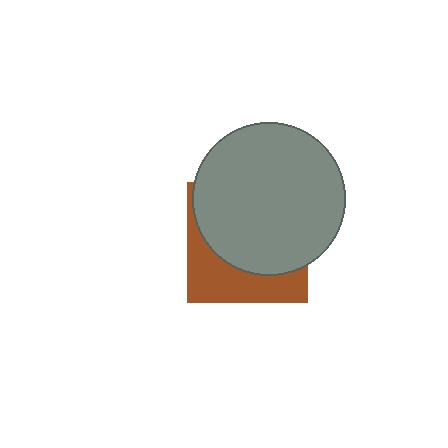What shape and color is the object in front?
The object in front is a gray circle.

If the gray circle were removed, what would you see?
You would see the complete brown square.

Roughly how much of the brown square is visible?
A small part of it is visible (roughly 35%).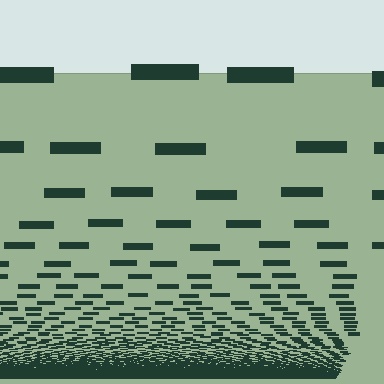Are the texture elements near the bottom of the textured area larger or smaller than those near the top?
Smaller. The gradient is inverted — elements near the bottom are smaller and denser.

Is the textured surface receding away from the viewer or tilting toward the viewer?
The surface appears to tilt toward the viewer. Texture elements get larger and sparser toward the top.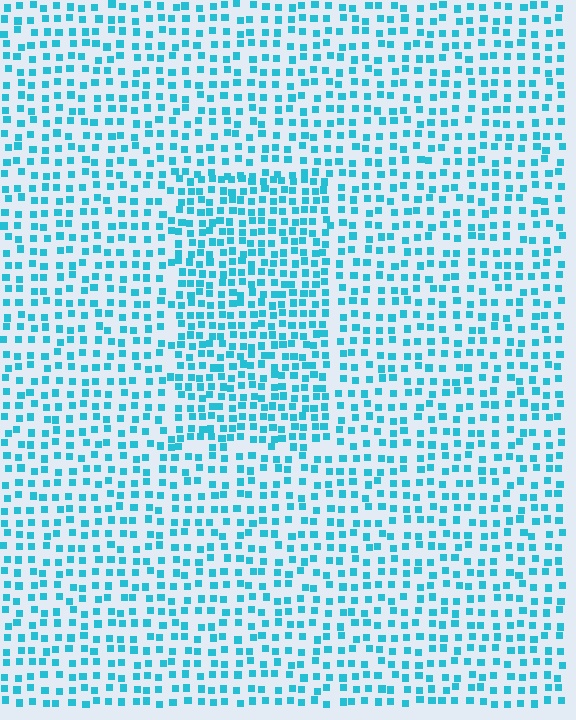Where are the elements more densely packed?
The elements are more densely packed inside the rectangle boundary.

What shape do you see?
I see a rectangle.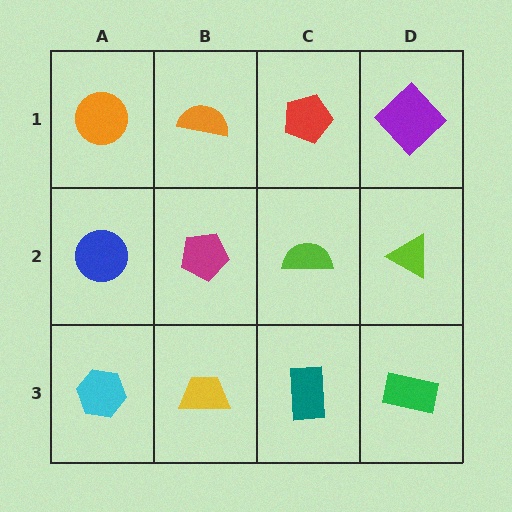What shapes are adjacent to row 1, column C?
A lime semicircle (row 2, column C), an orange semicircle (row 1, column B), a purple diamond (row 1, column D).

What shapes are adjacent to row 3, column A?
A blue circle (row 2, column A), a yellow trapezoid (row 3, column B).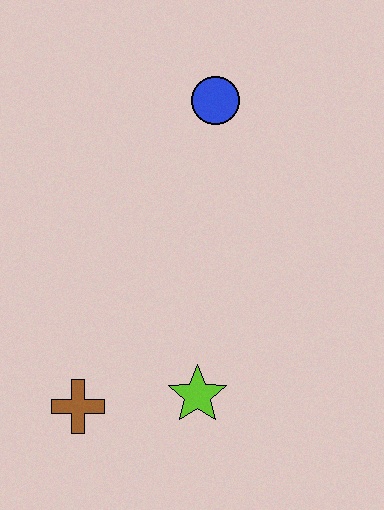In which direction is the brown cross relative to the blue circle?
The brown cross is below the blue circle.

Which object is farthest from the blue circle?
The brown cross is farthest from the blue circle.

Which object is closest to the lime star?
The brown cross is closest to the lime star.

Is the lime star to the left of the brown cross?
No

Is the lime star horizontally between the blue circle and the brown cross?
Yes